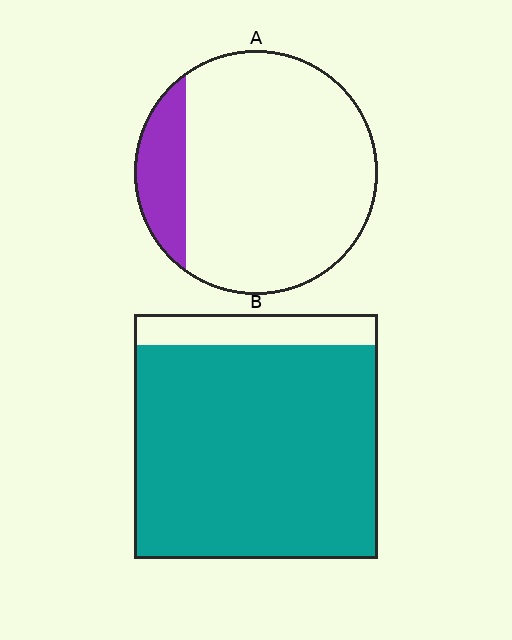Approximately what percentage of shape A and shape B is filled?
A is approximately 15% and B is approximately 85%.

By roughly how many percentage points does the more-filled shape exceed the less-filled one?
By roughly 70 percentage points (B over A).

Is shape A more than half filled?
No.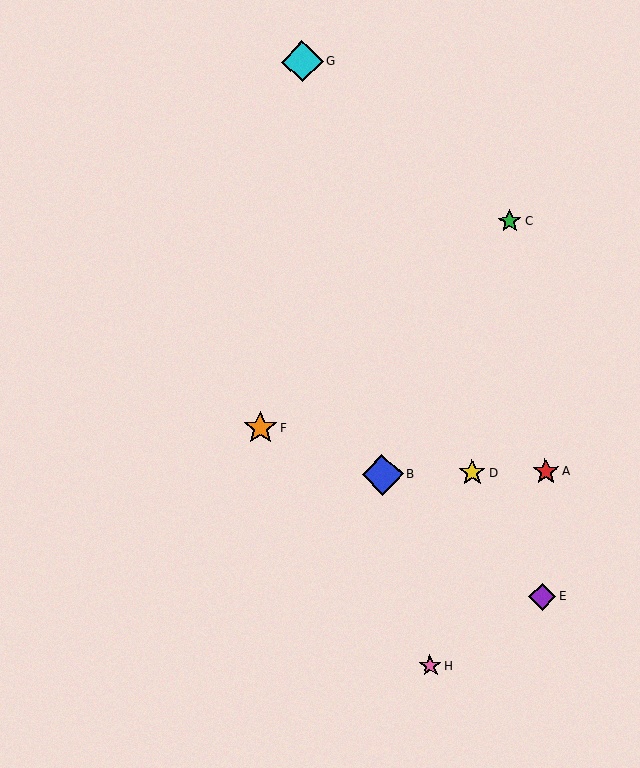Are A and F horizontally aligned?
No, A is at y≈471 and F is at y≈428.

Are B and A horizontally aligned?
Yes, both are at y≈475.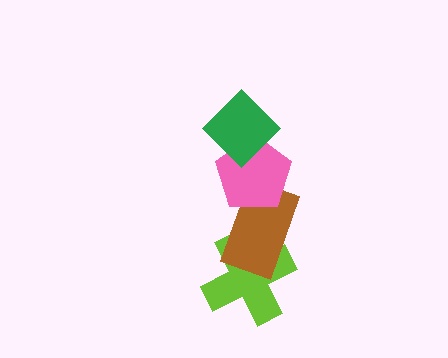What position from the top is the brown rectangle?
The brown rectangle is 3rd from the top.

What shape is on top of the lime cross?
The brown rectangle is on top of the lime cross.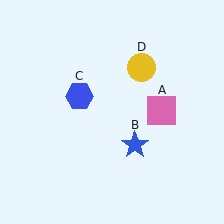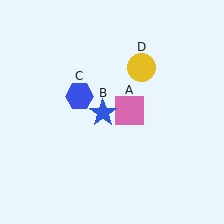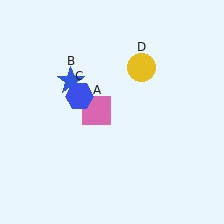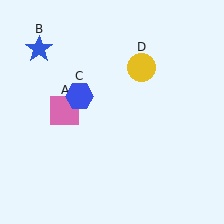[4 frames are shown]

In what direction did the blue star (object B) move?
The blue star (object B) moved up and to the left.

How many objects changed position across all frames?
2 objects changed position: pink square (object A), blue star (object B).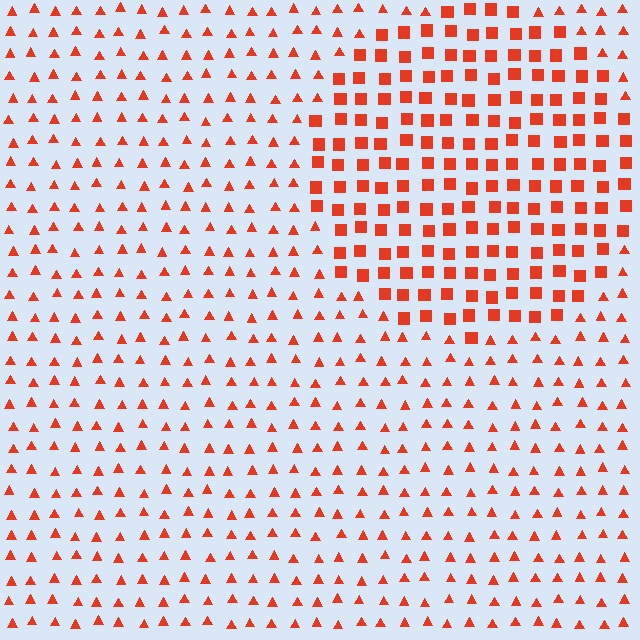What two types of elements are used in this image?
The image uses squares inside the circle region and triangles outside it.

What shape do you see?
I see a circle.